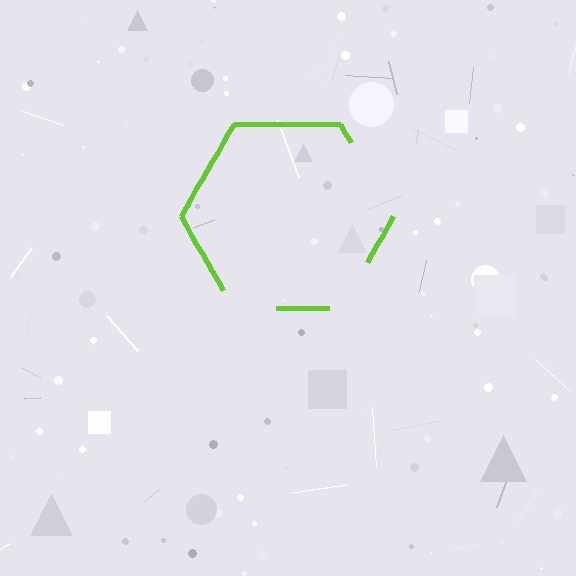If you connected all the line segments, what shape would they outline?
They would outline a hexagon.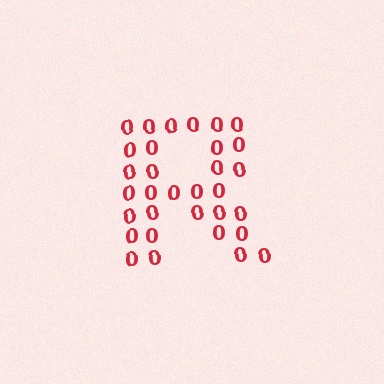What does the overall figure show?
The overall figure shows the letter R.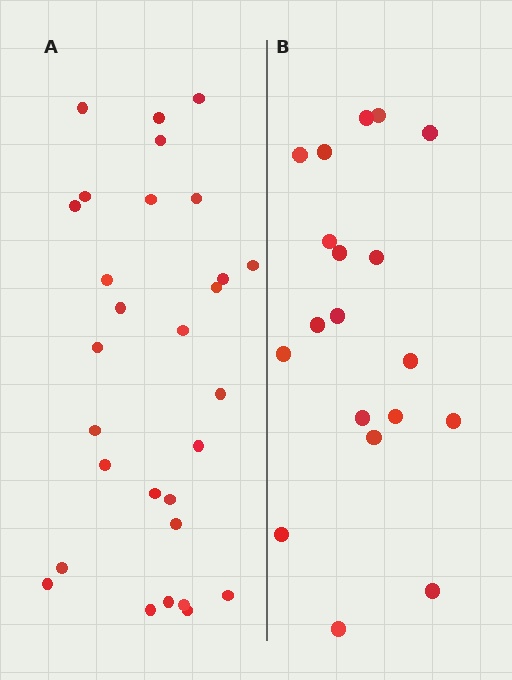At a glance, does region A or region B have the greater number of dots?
Region A (the left region) has more dots.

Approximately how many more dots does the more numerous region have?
Region A has roughly 10 or so more dots than region B.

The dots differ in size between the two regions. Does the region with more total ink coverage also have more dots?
No. Region B has more total ink coverage because its dots are larger, but region A actually contains more individual dots. Total area can be misleading — the number of items is what matters here.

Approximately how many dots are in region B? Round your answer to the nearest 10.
About 20 dots. (The exact count is 19, which rounds to 20.)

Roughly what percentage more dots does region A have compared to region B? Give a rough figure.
About 55% more.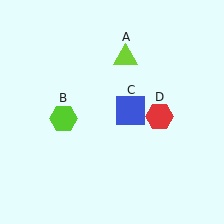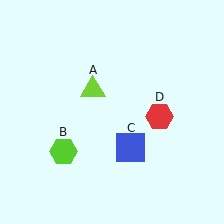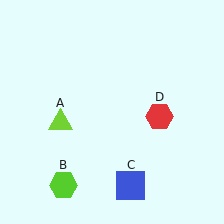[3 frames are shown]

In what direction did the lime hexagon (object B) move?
The lime hexagon (object B) moved down.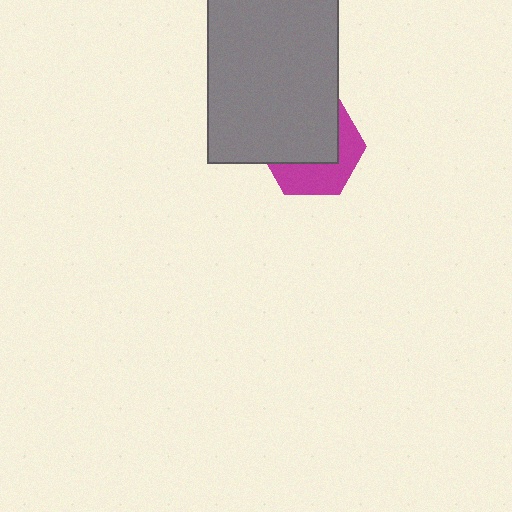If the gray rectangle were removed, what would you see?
You would see the complete magenta hexagon.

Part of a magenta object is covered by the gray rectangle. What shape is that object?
It is a hexagon.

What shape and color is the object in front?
The object in front is a gray rectangle.